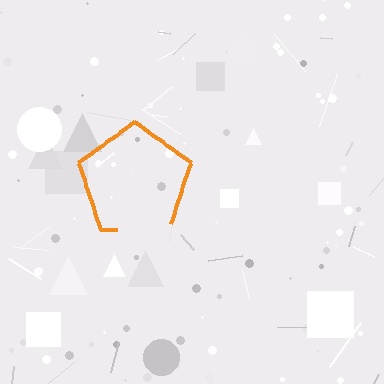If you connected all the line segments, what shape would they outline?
They would outline a pentagon.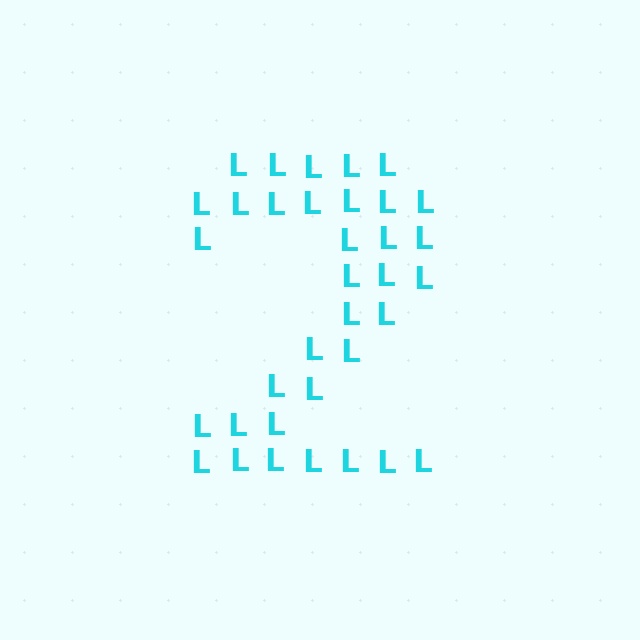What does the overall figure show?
The overall figure shows the digit 2.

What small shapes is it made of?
It is made of small letter L's.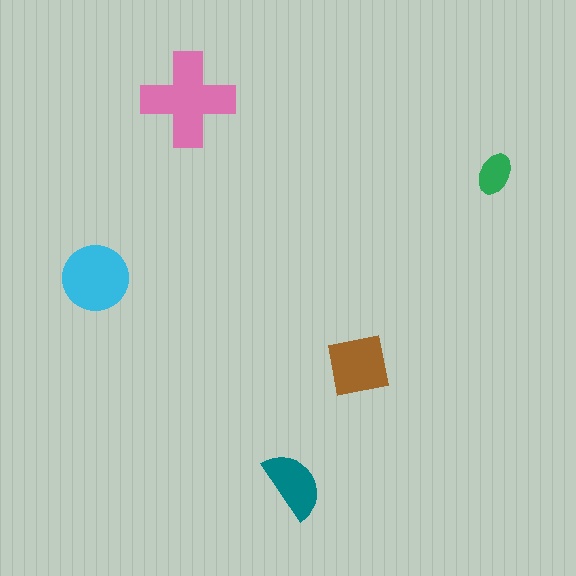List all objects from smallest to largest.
The green ellipse, the teal semicircle, the brown square, the cyan circle, the pink cross.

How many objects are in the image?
There are 5 objects in the image.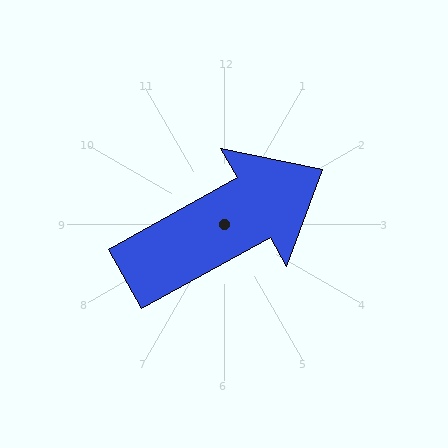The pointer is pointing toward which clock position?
Roughly 2 o'clock.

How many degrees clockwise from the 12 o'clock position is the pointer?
Approximately 61 degrees.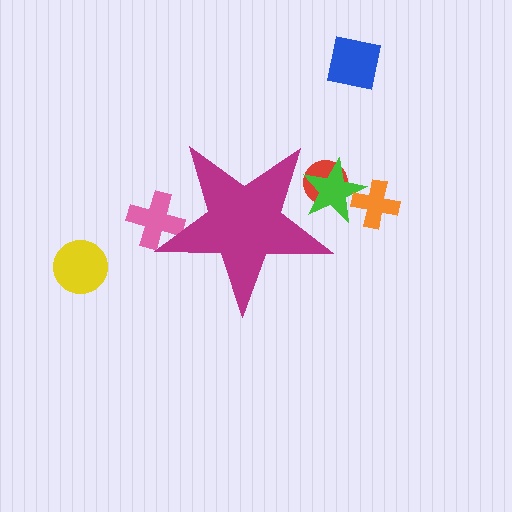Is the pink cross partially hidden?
Yes, the pink cross is partially hidden behind the magenta star.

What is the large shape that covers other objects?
A magenta star.